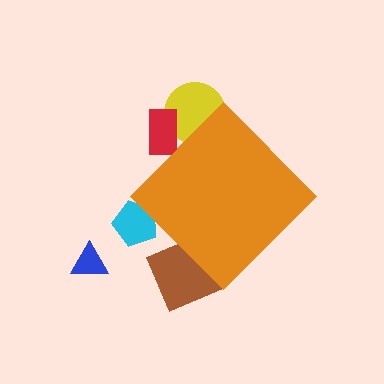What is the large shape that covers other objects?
An orange diamond.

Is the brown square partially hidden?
Yes, the brown square is partially hidden behind the orange diamond.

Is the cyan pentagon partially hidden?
Yes, the cyan pentagon is partially hidden behind the orange diamond.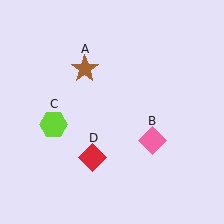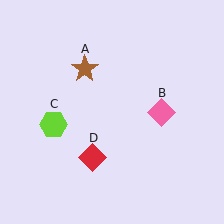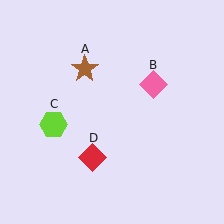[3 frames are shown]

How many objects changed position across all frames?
1 object changed position: pink diamond (object B).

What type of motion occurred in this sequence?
The pink diamond (object B) rotated counterclockwise around the center of the scene.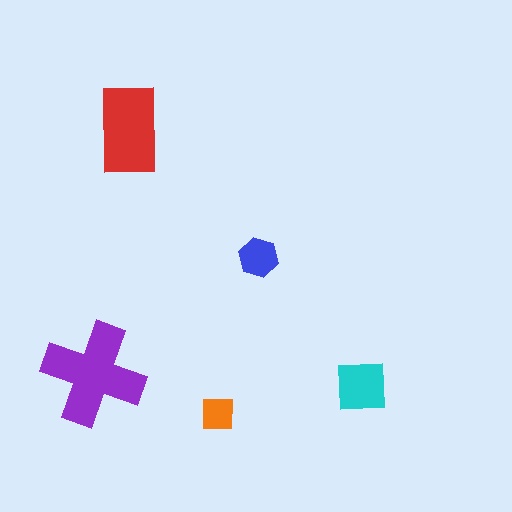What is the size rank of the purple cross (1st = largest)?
1st.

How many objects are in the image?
There are 5 objects in the image.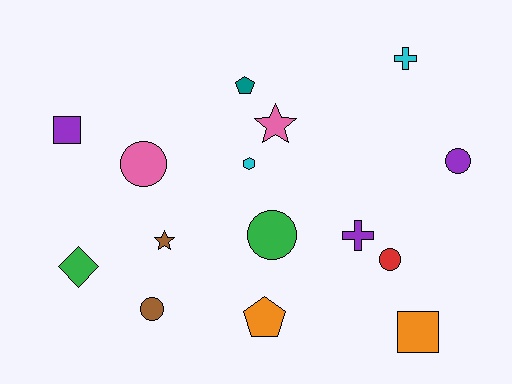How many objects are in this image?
There are 15 objects.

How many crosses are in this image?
There are 2 crosses.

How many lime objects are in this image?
There are no lime objects.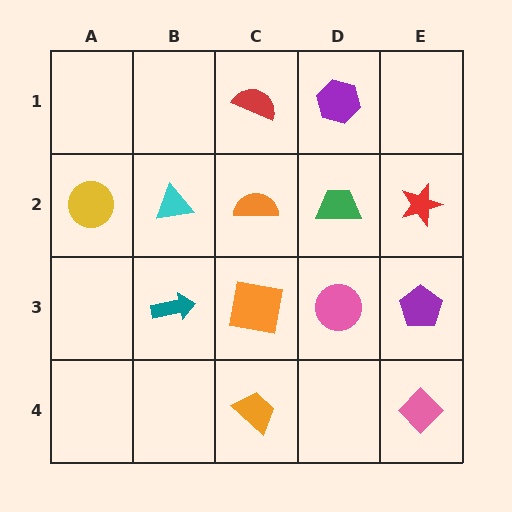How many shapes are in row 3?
4 shapes.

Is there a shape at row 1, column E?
No, that cell is empty.